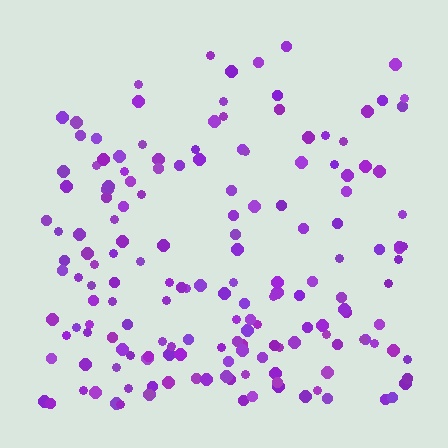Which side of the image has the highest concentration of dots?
The bottom.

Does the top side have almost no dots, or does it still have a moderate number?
Still a moderate number, just noticeably fewer than the bottom.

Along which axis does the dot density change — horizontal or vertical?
Vertical.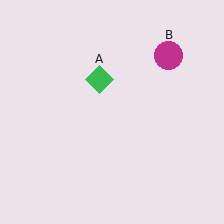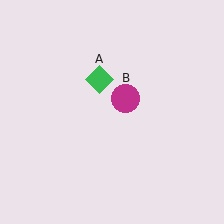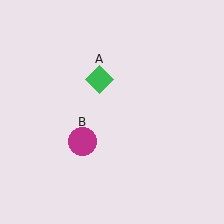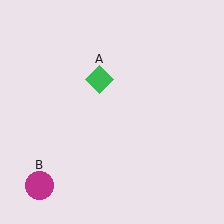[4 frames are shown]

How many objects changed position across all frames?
1 object changed position: magenta circle (object B).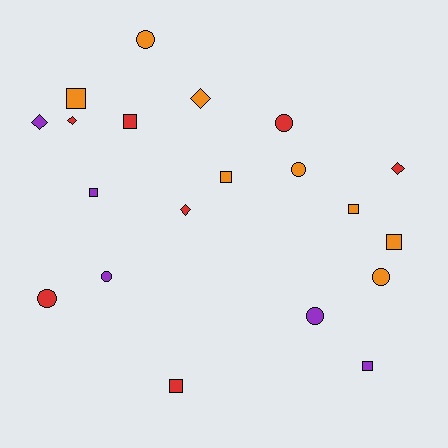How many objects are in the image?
There are 20 objects.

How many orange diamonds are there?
There is 1 orange diamond.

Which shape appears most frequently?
Square, with 8 objects.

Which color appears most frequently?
Orange, with 8 objects.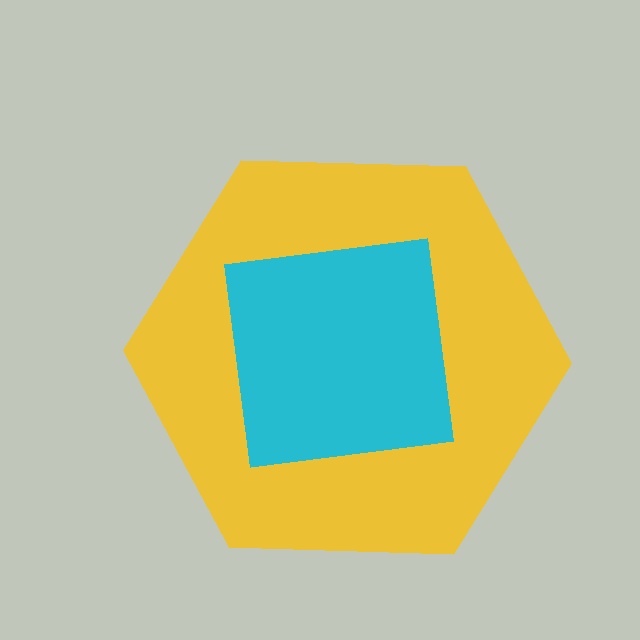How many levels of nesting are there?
2.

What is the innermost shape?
The cyan square.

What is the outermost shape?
The yellow hexagon.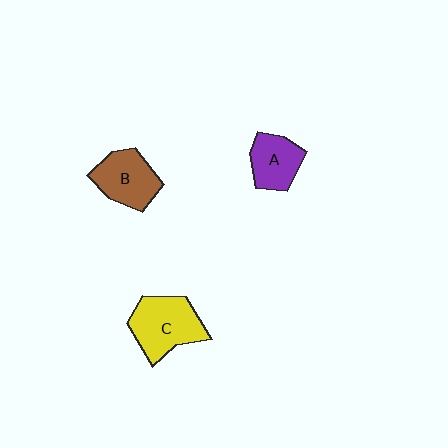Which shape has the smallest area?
Shape A (purple).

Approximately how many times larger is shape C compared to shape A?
Approximately 1.5 times.